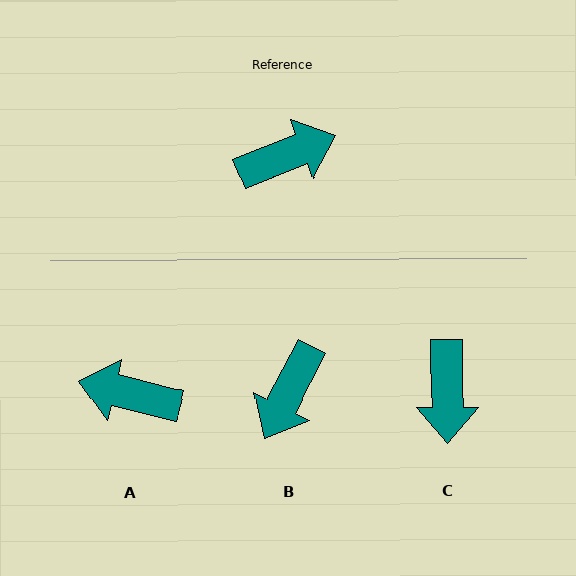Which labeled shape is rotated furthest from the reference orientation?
A, about 144 degrees away.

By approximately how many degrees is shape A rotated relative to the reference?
Approximately 144 degrees counter-clockwise.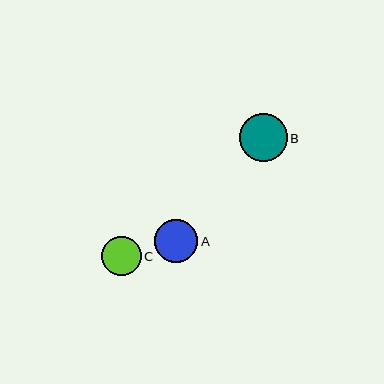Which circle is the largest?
Circle B is the largest with a size of approximately 48 pixels.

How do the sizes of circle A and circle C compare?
Circle A and circle C are approximately the same size.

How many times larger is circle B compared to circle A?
Circle B is approximately 1.1 times the size of circle A.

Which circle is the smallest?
Circle C is the smallest with a size of approximately 39 pixels.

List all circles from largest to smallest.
From largest to smallest: B, A, C.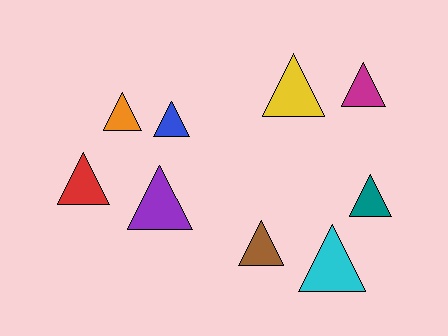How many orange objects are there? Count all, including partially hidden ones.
There is 1 orange object.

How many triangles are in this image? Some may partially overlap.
There are 9 triangles.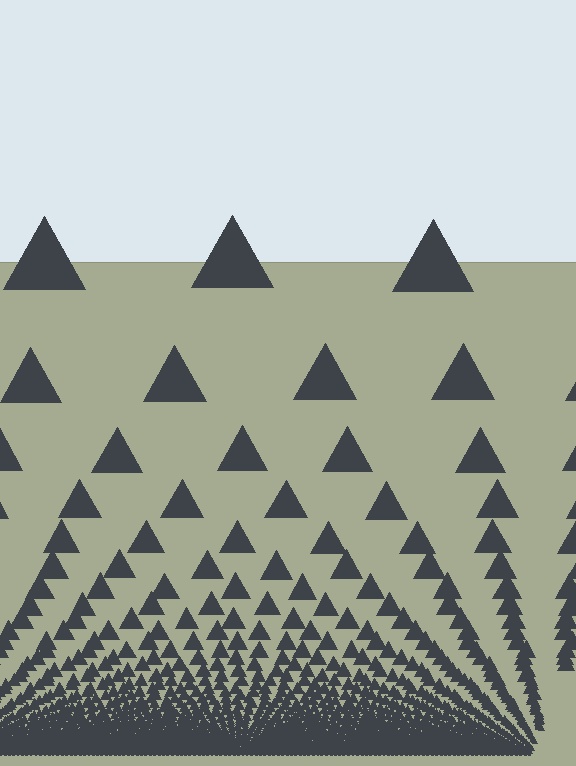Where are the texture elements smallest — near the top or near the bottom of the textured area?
Near the bottom.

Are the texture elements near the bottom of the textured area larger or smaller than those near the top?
Smaller. The gradient is inverted — elements near the bottom are smaller and denser.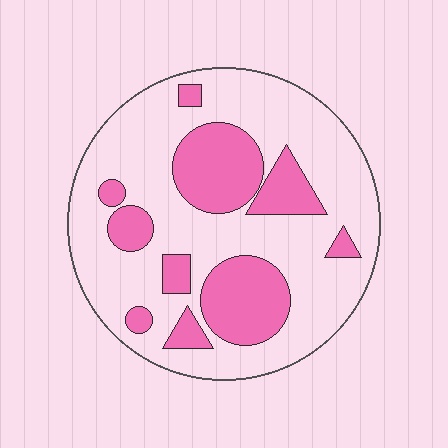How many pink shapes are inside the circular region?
10.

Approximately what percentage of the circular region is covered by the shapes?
Approximately 30%.